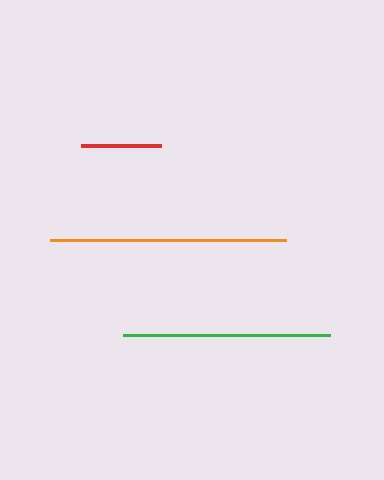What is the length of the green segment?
The green segment is approximately 207 pixels long.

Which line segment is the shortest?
The red line is the shortest at approximately 80 pixels.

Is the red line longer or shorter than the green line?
The green line is longer than the red line.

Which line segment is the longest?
The orange line is the longest at approximately 236 pixels.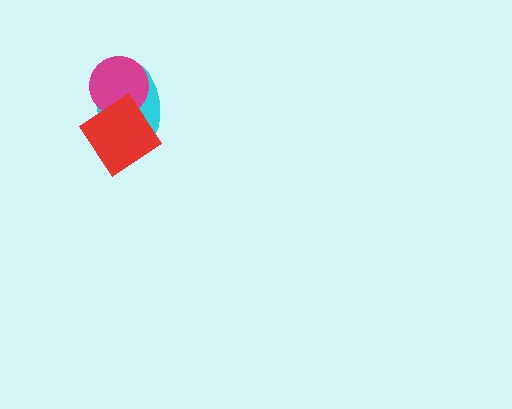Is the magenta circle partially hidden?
Yes, it is partially covered by another shape.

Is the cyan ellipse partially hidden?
Yes, it is partially covered by another shape.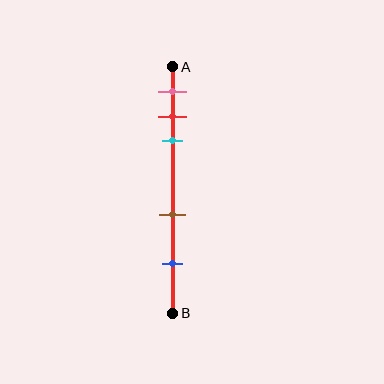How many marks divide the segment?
There are 5 marks dividing the segment.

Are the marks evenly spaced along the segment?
No, the marks are not evenly spaced.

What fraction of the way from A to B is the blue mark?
The blue mark is approximately 80% (0.8) of the way from A to B.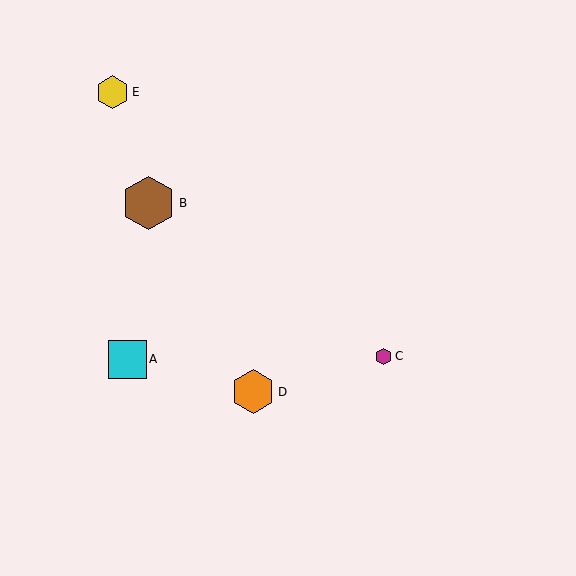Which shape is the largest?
The brown hexagon (labeled B) is the largest.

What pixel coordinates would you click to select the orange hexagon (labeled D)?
Click at (253, 392) to select the orange hexagon D.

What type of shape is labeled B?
Shape B is a brown hexagon.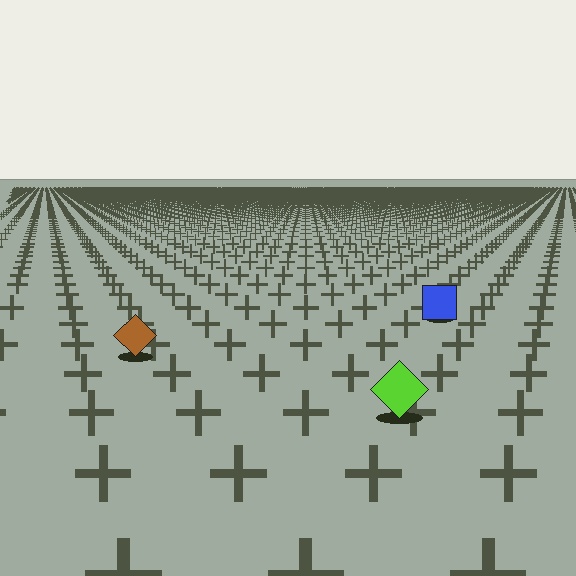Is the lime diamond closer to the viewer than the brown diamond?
Yes. The lime diamond is closer — you can tell from the texture gradient: the ground texture is coarser near it.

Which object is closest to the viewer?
The lime diamond is closest. The texture marks near it are larger and more spread out.